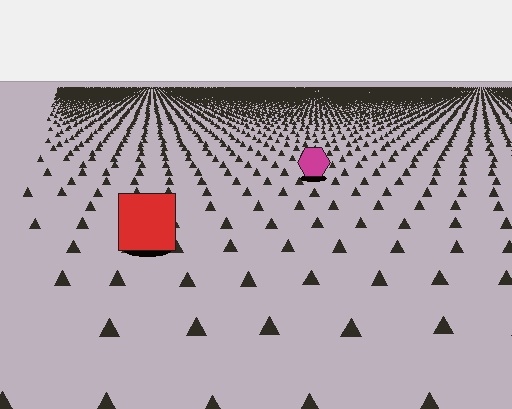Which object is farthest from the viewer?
The magenta hexagon is farthest from the viewer. It appears smaller and the ground texture around it is denser.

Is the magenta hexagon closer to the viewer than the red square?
No. The red square is closer — you can tell from the texture gradient: the ground texture is coarser near it.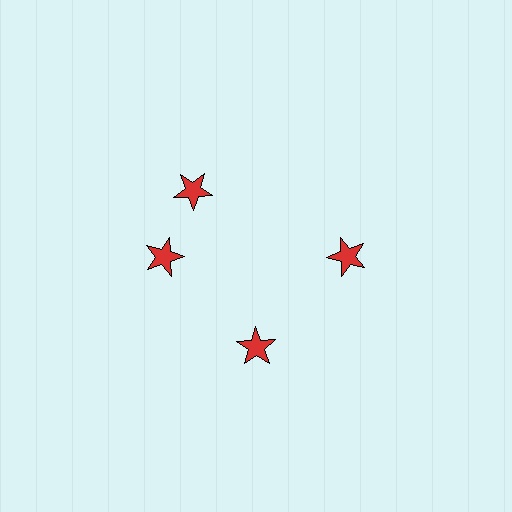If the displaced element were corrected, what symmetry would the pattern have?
It would have 4-fold rotational symmetry — the pattern would map onto itself every 90 degrees.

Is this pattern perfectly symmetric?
No. The 4 red stars are arranged in a ring, but one element near the 12 o'clock position is rotated out of alignment along the ring, breaking the 4-fold rotational symmetry.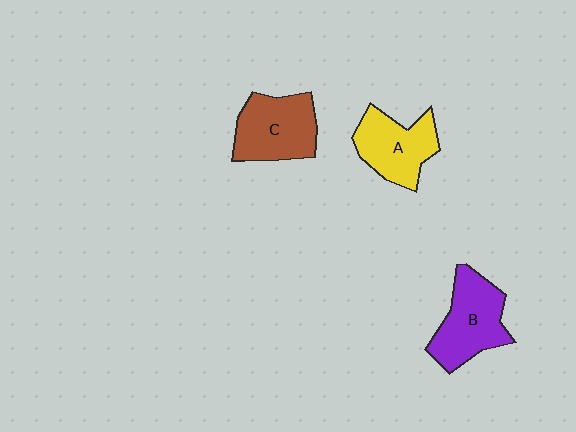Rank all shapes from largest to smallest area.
From largest to smallest: B (purple), C (brown), A (yellow).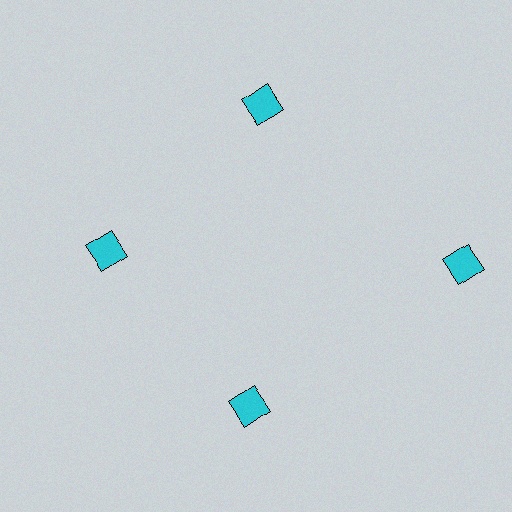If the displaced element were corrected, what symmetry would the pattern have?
It would have 4-fold rotational symmetry — the pattern would map onto itself every 90 degrees.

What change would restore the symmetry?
The symmetry would be restored by moving it inward, back onto the ring so that all 4 squares sit at equal angles and equal distance from the center.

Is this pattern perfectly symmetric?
No. The 4 cyan squares are arranged in a ring, but one element near the 3 o'clock position is pushed outward from the center, breaking the 4-fold rotational symmetry.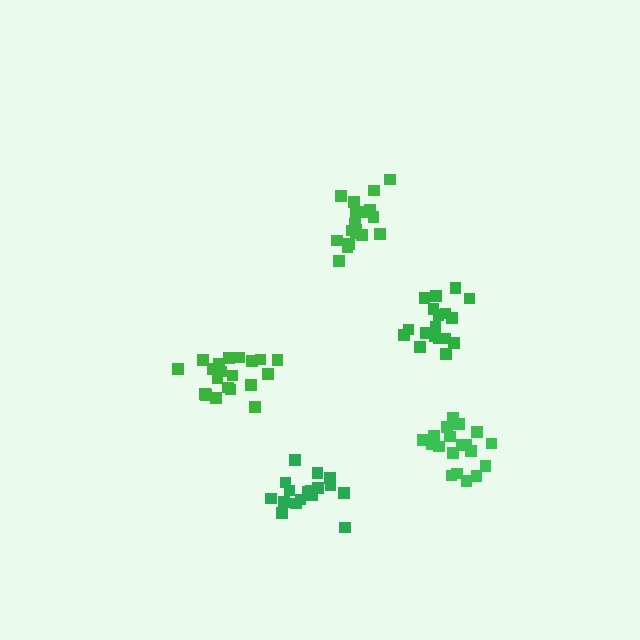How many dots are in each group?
Group 1: 20 dots, Group 2: 19 dots, Group 3: 17 dots, Group 4: 18 dots, Group 5: 18 dots (92 total).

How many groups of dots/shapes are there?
There are 5 groups.